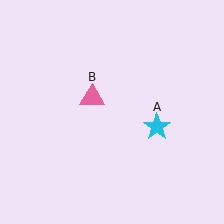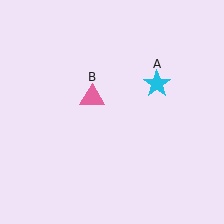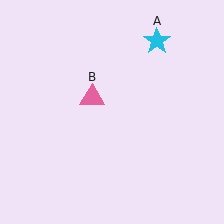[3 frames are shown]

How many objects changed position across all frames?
1 object changed position: cyan star (object A).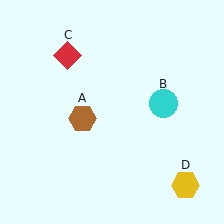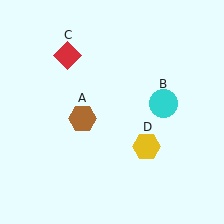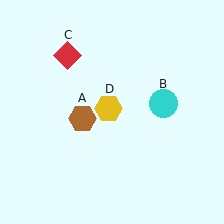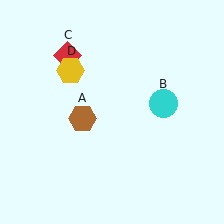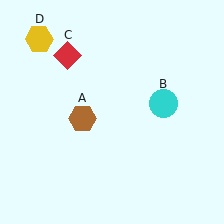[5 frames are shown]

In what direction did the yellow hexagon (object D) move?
The yellow hexagon (object D) moved up and to the left.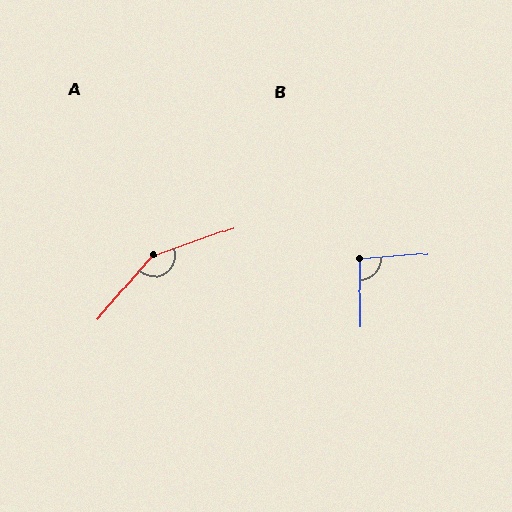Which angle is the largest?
A, at approximately 150 degrees.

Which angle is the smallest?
B, at approximately 93 degrees.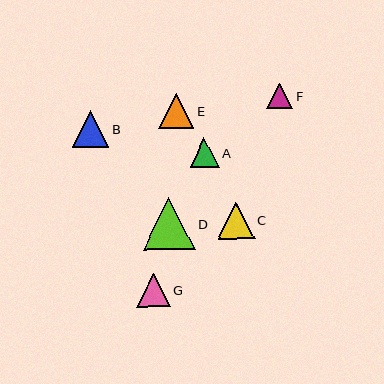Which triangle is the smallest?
Triangle F is the smallest with a size of approximately 26 pixels.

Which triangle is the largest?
Triangle D is the largest with a size of approximately 52 pixels.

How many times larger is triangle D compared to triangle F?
Triangle D is approximately 2.0 times the size of triangle F.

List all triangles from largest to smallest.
From largest to smallest: D, C, B, E, G, A, F.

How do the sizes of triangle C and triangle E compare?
Triangle C and triangle E are approximately the same size.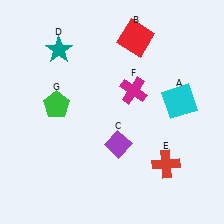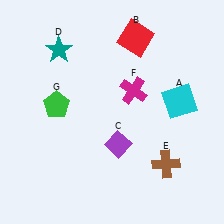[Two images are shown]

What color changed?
The cross (E) changed from red in Image 1 to brown in Image 2.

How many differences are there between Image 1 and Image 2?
There is 1 difference between the two images.